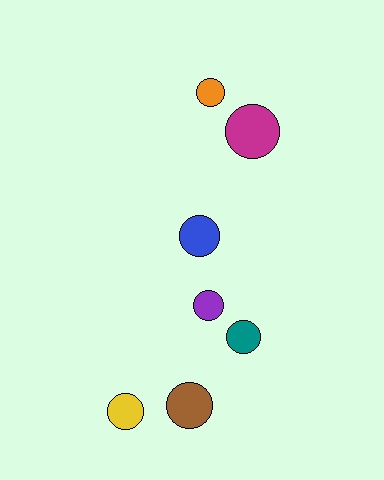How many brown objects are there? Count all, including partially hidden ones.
There is 1 brown object.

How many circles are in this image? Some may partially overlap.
There are 7 circles.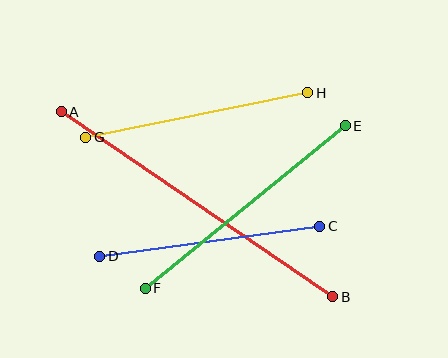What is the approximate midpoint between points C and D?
The midpoint is at approximately (210, 241) pixels.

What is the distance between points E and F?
The distance is approximately 257 pixels.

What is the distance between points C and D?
The distance is approximately 222 pixels.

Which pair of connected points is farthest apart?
Points A and B are farthest apart.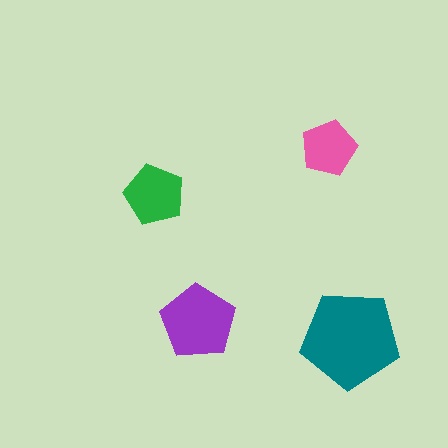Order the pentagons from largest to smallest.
the teal one, the purple one, the green one, the pink one.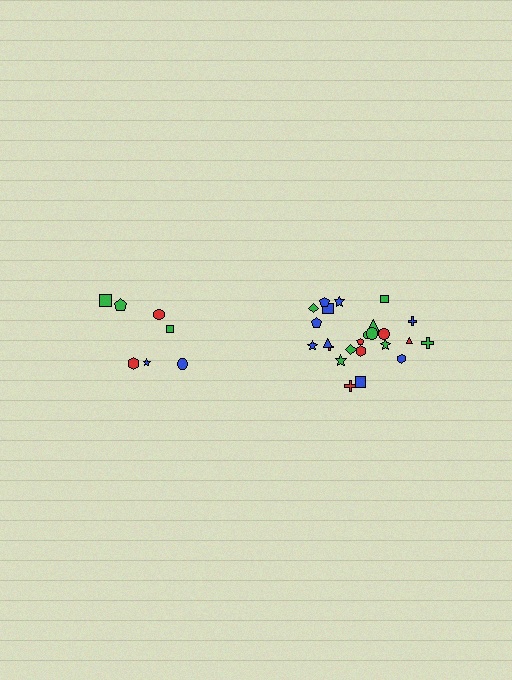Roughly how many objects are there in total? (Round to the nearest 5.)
Roughly 30 objects in total.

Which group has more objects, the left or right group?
The right group.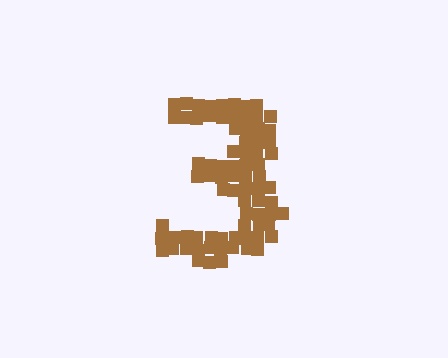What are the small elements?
The small elements are squares.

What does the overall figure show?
The overall figure shows the digit 3.